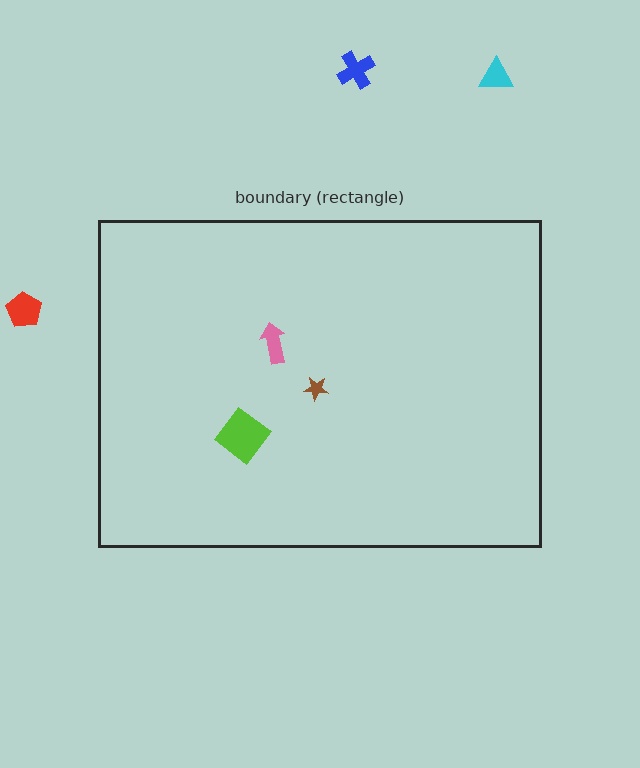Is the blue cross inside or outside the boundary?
Outside.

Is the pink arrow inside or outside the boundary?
Inside.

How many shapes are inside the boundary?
3 inside, 3 outside.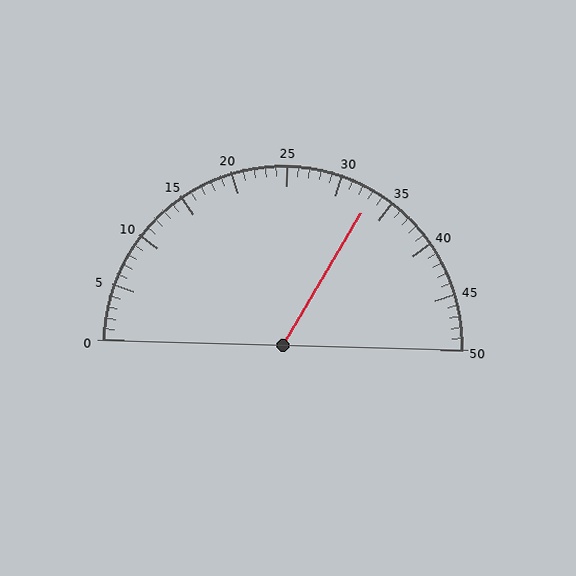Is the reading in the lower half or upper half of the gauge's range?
The reading is in the upper half of the range (0 to 50).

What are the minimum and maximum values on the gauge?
The gauge ranges from 0 to 50.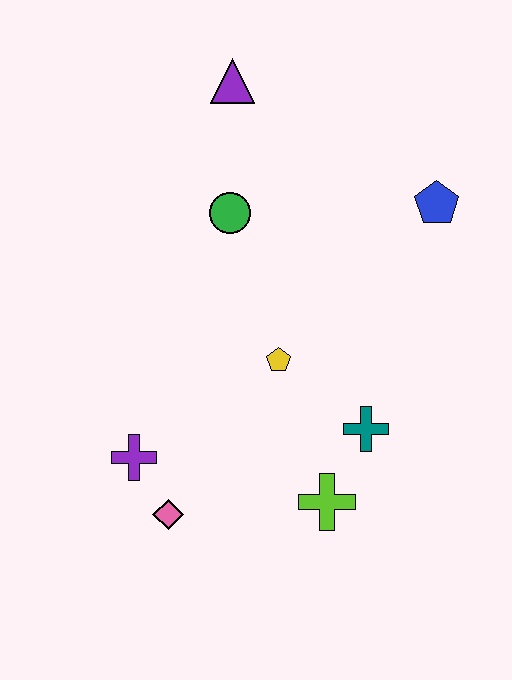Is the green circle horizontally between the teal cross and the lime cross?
No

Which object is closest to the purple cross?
The pink diamond is closest to the purple cross.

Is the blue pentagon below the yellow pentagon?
No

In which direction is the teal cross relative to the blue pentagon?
The teal cross is below the blue pentagon.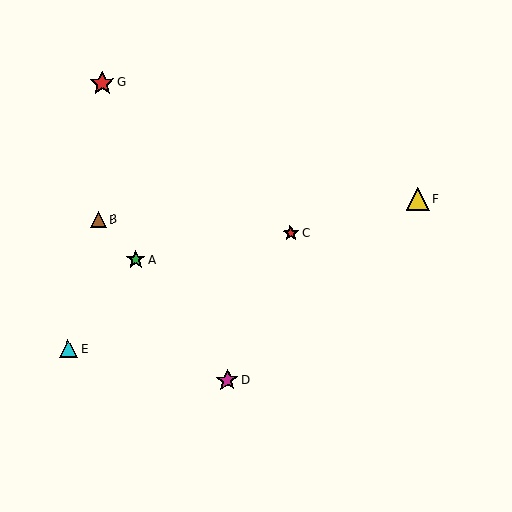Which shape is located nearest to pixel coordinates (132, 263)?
The green star (labeled A) at (136, 260) is nearest to that location.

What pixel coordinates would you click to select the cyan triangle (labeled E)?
Click at (68, 349) to select the cyan triangle E.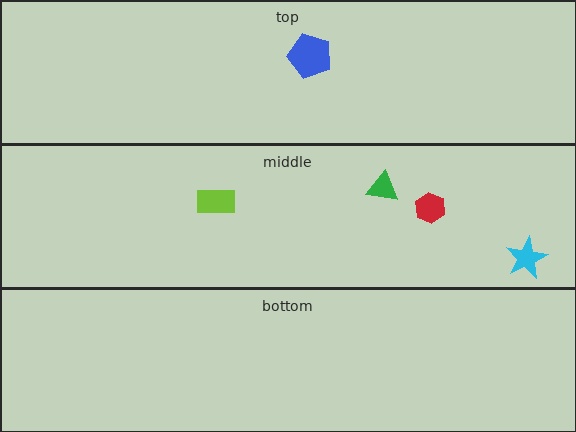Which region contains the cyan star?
The middle region.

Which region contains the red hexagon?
The middle region.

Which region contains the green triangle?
The middle region.